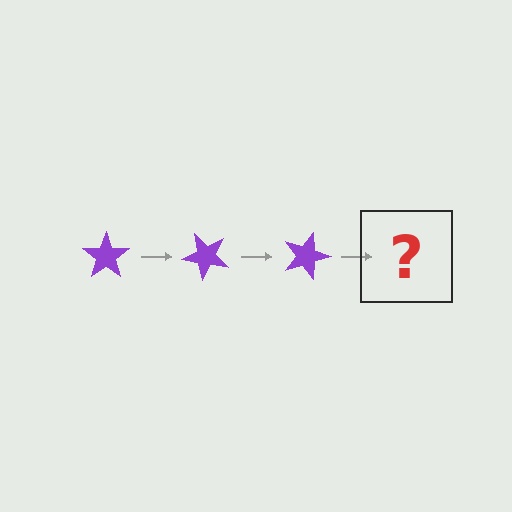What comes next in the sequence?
The next element should be a purple star rotated 135 degrees.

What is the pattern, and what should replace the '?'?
The pattern is that the star rotates 45 degrees each step. The '?' should be a purple star rotated 135 degrees.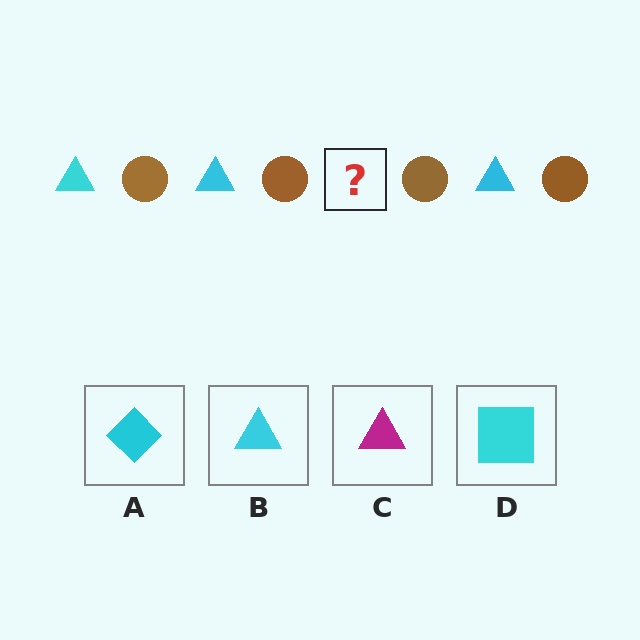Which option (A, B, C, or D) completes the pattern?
B.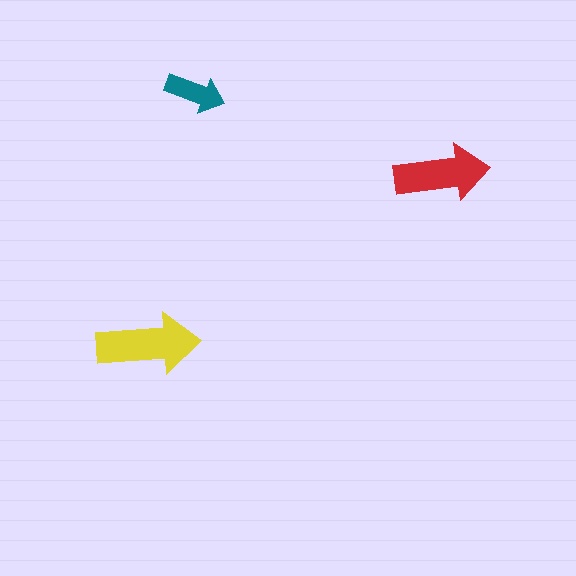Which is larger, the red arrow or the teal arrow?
The red one.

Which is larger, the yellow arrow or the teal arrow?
The yellow one.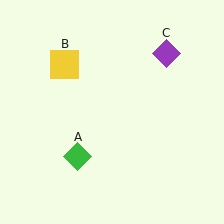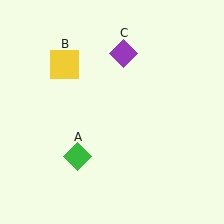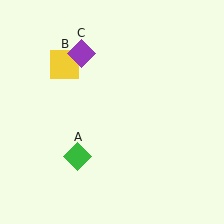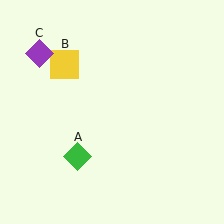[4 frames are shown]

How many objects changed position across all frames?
1 object changed position: purple diamond (object C).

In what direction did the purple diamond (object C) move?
The purple diamond (object C) moved left.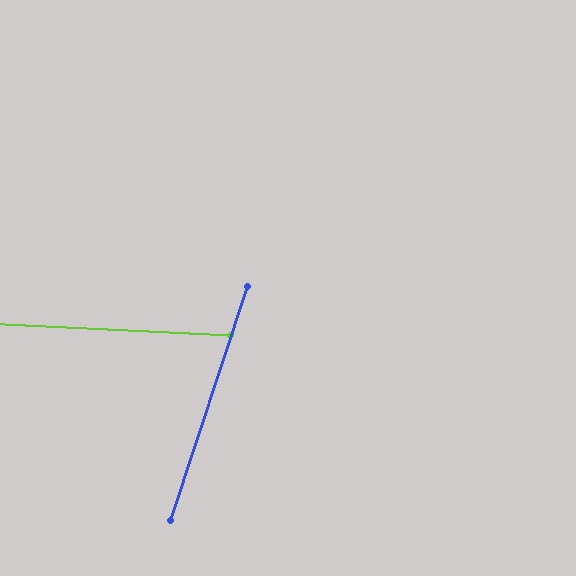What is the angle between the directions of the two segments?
Approximately 74 degrees.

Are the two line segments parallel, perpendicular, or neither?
Neither parallel nor perpendicular — they differ by about 74°.